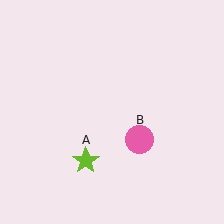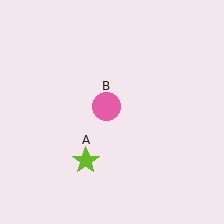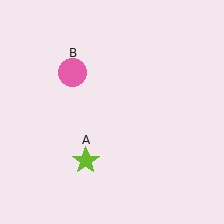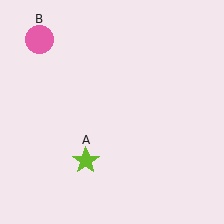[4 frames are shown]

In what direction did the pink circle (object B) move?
The pink circle (object B) moved up and to the left.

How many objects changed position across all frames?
1 object changed position: pink circle (object B).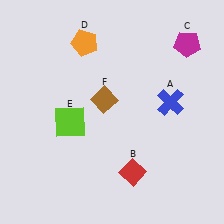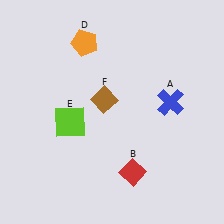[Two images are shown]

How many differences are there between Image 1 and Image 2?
There is 1 difference between the two images.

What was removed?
The magenta pentagon (C) was removed in Image 2.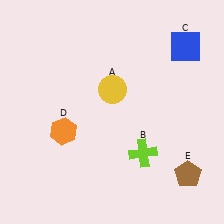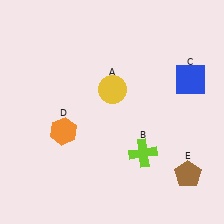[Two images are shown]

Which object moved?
The blue square (C) moved down.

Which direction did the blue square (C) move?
The blue square (C) moved down.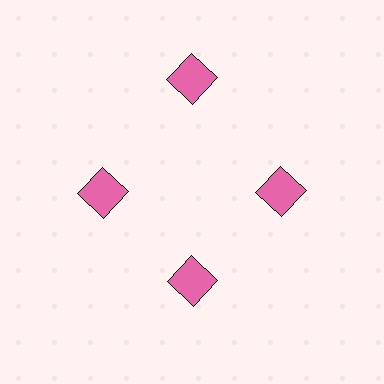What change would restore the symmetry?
The symmetry would be restored by moving it inward, back onto the ring so that all 4 squares sit at equal angles and equal distance from the center.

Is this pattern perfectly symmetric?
No. The 4 pink squares are arranged in a ring, but one element near the 12 o'clock position is pushed outward from the center, breaking the 4-fold rotational symmetry.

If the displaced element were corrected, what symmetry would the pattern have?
It would have 4-fold rotational symmetry — the pattern would map onto itself every 90 degrees.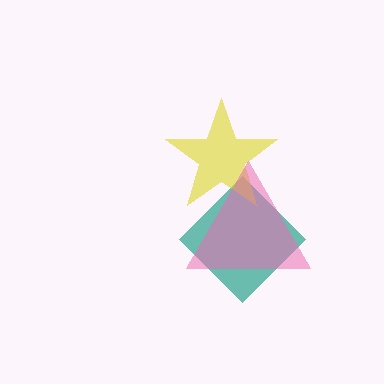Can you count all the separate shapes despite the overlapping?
Yes, there are 3 separate shapes.